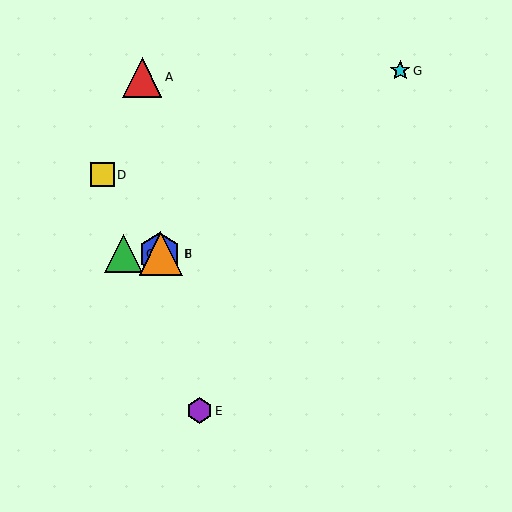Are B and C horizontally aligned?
Yes, both are at y≈254.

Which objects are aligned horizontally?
Objects B, C, F are aligned horizontally.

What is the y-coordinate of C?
Object C is at y≈254.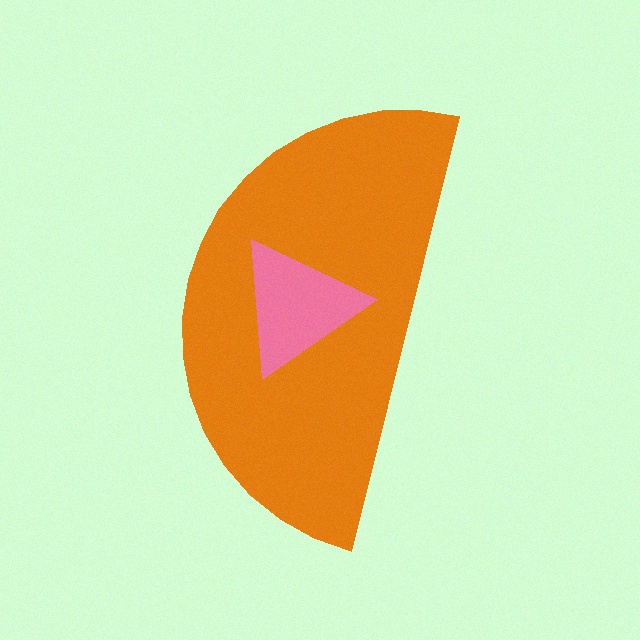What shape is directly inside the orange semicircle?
The pink triangle.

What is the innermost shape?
The pink triangle.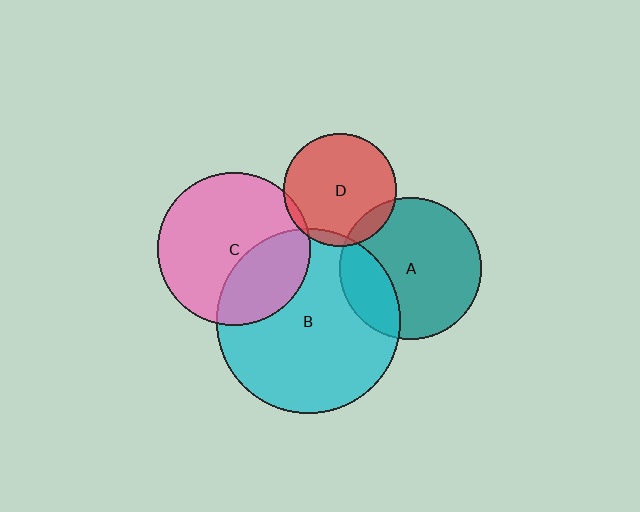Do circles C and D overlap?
Yes.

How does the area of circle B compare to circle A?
Approximately 1.7 times.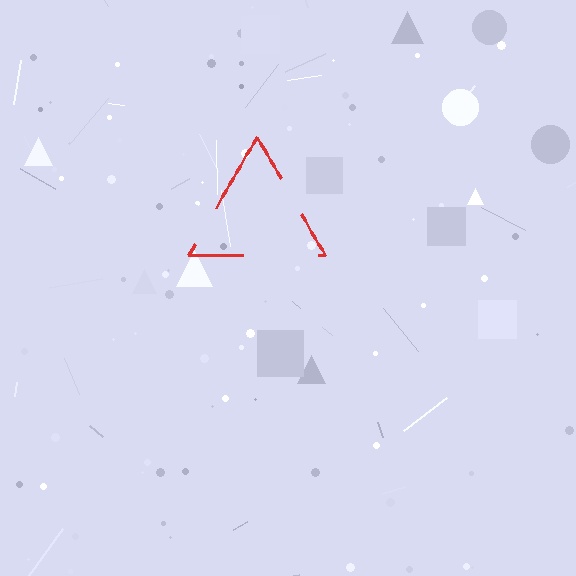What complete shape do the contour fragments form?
The contour fragments form a triangle.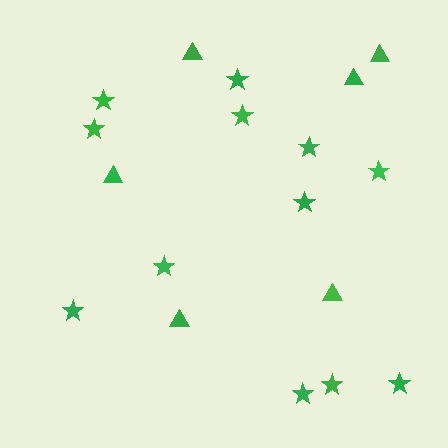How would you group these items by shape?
There are 2 groups: one group of stars (12) and one group of triangles (6).